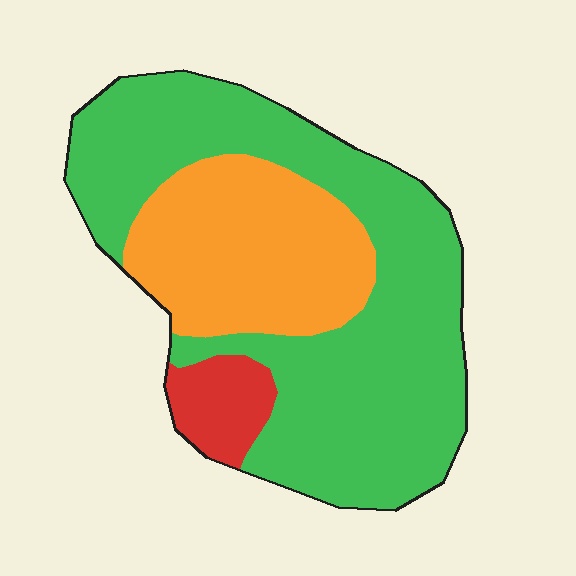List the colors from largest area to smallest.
From largest to smallest: green, orange, red.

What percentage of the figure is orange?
Orange covers about 30% of the figure.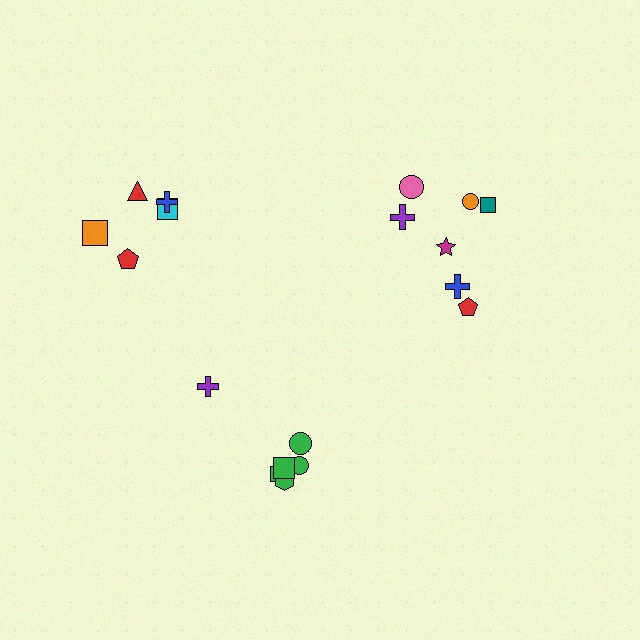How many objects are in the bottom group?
There are 6 objects.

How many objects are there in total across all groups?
There are 18 objects.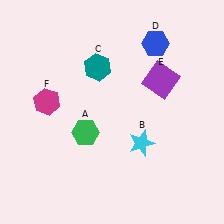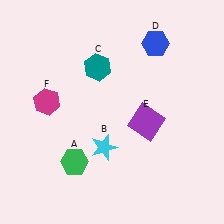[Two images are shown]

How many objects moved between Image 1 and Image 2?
3 objects moved between the two images.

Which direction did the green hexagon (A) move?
The green hexagon (A) moved down.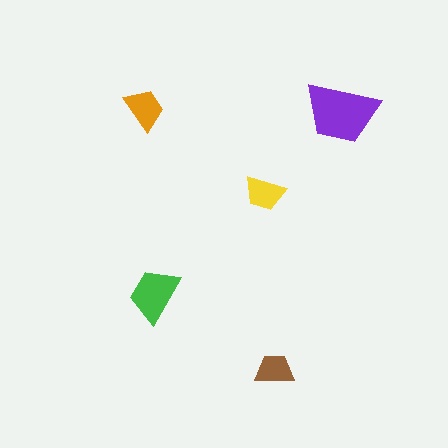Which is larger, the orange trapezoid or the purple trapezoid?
The purple one.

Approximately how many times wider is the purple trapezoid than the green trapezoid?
About 1.5 times wider.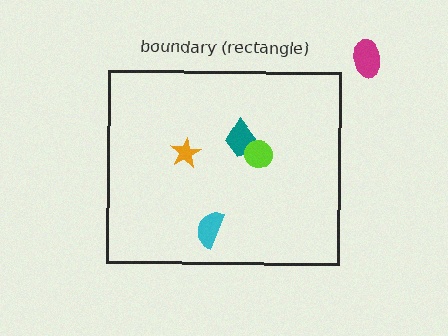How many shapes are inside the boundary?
4 inside, 1 outside.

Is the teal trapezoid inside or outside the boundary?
Inside.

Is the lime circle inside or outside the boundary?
Inside.